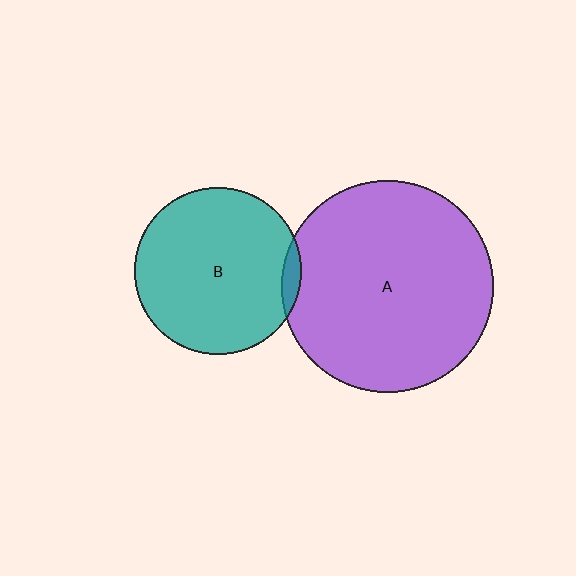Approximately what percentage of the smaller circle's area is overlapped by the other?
Approximately 5%.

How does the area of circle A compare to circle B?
Approximately 1.6 times.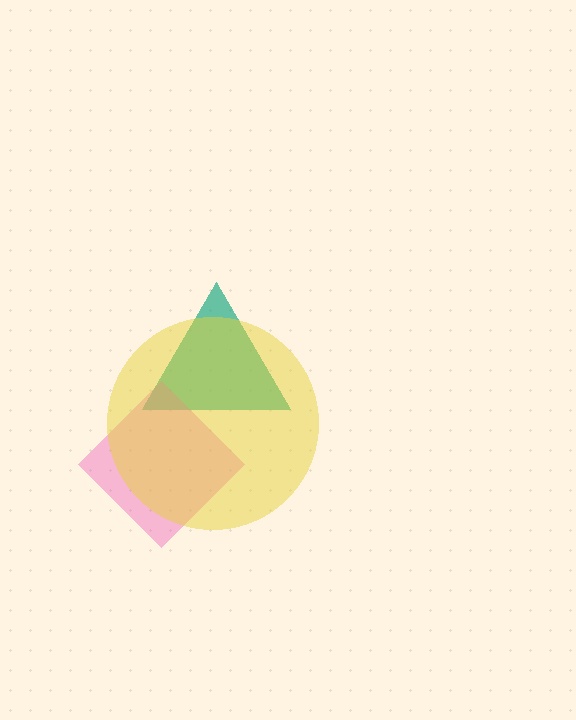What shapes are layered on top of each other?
The layered shapes are: a teal triangle, a pink diamond, a yellow circle.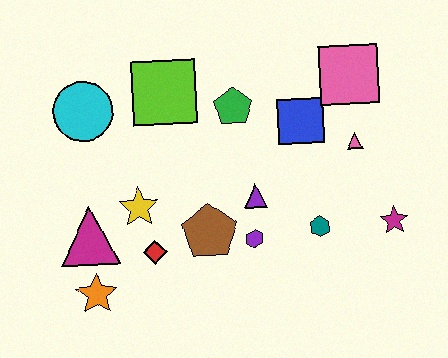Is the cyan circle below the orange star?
No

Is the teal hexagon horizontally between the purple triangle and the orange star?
No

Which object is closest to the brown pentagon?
The purple hexagon is closest to the brown pentagon.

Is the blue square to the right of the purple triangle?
Yes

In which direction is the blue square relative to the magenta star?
The blue square is above the magenta star.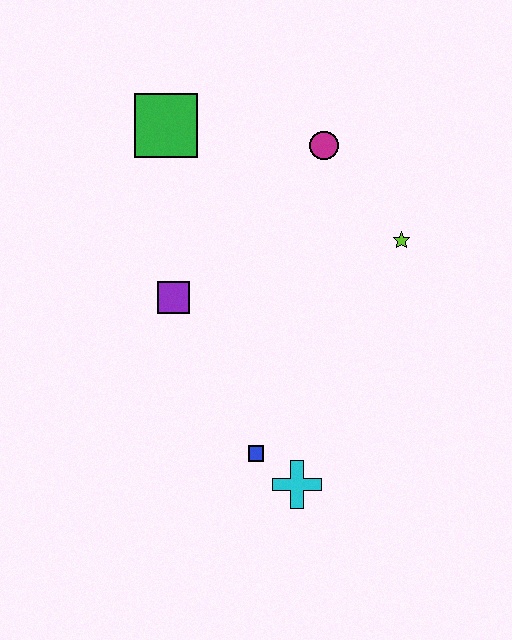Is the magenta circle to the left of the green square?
No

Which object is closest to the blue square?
The cyan cross is closest to the blue square.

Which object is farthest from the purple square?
The lime star is farthest from the purple square.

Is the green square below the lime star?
No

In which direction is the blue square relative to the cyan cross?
The blue square is to the left of the cyan cross.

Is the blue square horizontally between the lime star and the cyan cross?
No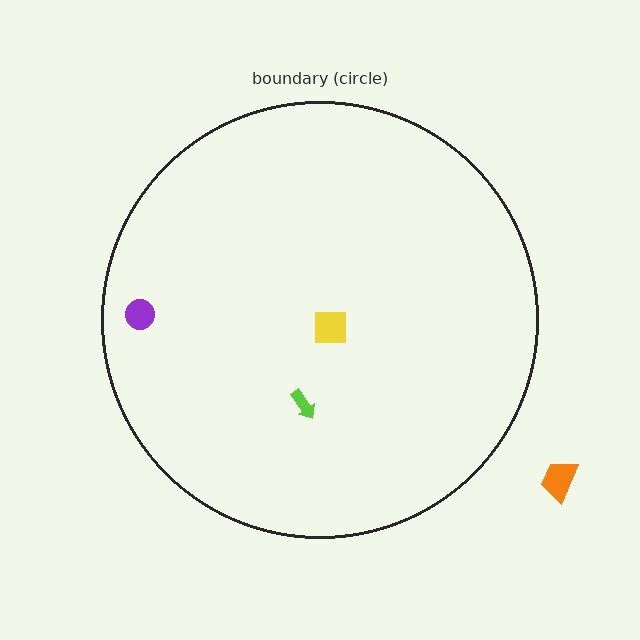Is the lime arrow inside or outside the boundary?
Inside.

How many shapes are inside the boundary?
3 inside, 1 outside.